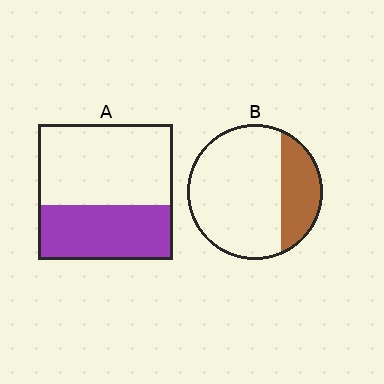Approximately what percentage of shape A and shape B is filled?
A is approximately 40% and B is approximately 25%.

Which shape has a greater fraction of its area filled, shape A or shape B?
Shape A.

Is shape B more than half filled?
No.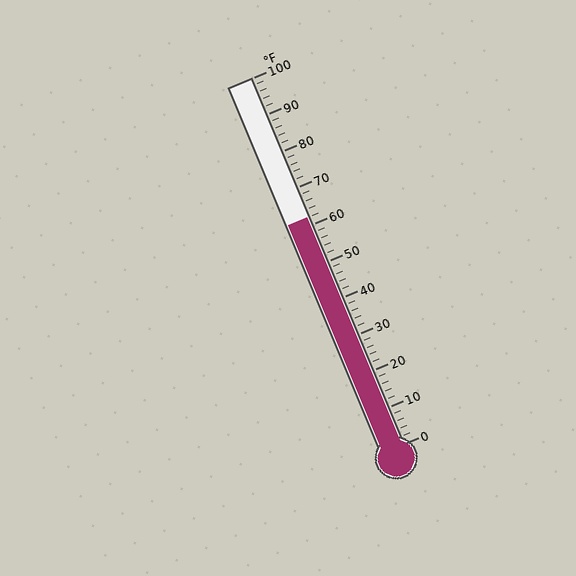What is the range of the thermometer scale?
The thermometer scale ranges from 0°F to 100°F.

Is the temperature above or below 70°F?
The temperature is below 70°F.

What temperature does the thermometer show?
The thermometer shows approximately 62°F.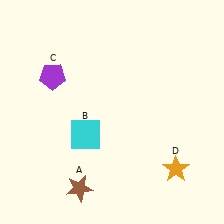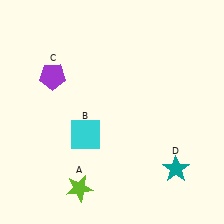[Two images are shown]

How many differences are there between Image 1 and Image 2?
There are 2 differences between the two images.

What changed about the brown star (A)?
In Image 1, A is brown. In Image 2, it changed to lime.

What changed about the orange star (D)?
In Image 1, D is orange. In Image 2, it changed to teal.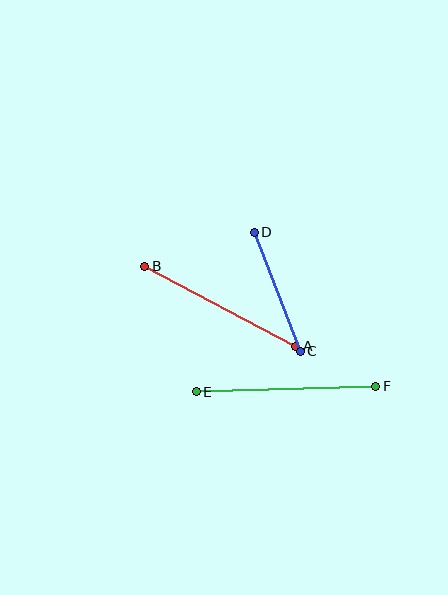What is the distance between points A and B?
The distance is approximately 171 pixels.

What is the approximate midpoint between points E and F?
The midpoint is at approximately (286, 389) pixels.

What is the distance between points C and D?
The distance is approximately 128 pixels.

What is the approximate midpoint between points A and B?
The midpoint is at approximately (220, 306) pixels.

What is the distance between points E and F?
The distance is approximately 180 pixels.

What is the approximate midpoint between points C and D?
The midpoint is at approximately (277, 292) pixels.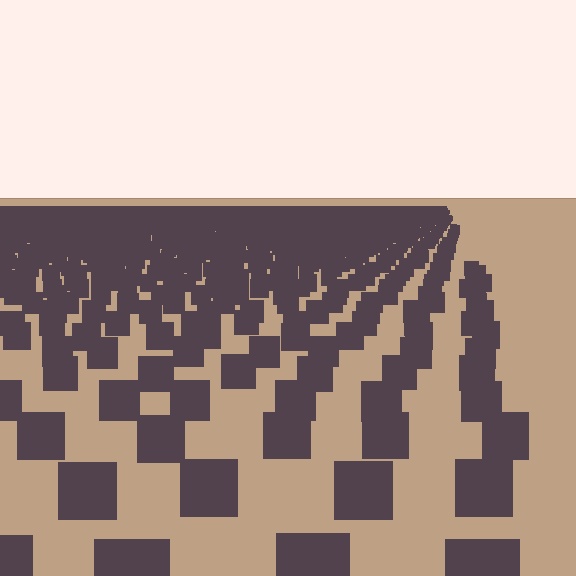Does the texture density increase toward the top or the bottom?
Density increases toward the top.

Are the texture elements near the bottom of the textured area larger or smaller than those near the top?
Larger. Near the bottom, elements are closer to the viewer and appear at a bigger on-screen size.